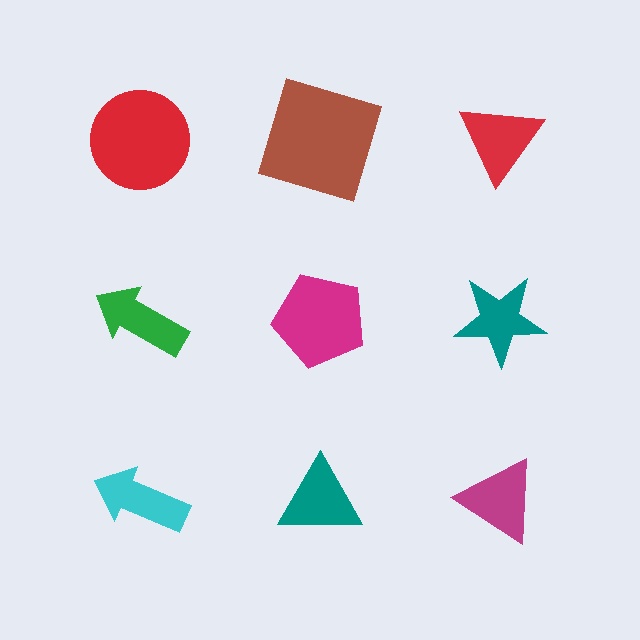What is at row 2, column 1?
A green arrow.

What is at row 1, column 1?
A red circle.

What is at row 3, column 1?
A cyan arrow.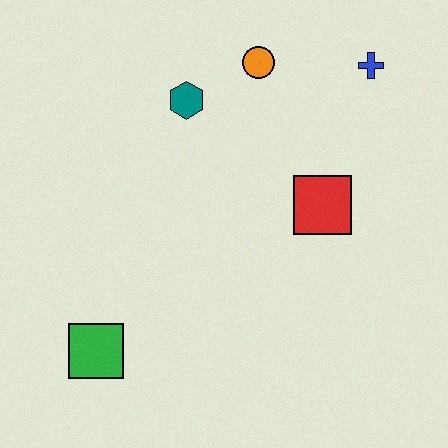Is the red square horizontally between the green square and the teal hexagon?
No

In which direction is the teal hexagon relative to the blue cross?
The teal hexagon is to the left of the blue cross.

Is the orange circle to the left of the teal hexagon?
No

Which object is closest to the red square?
The blue cross is closest to the red square.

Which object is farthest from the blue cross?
The green square is farthest from the blue cross.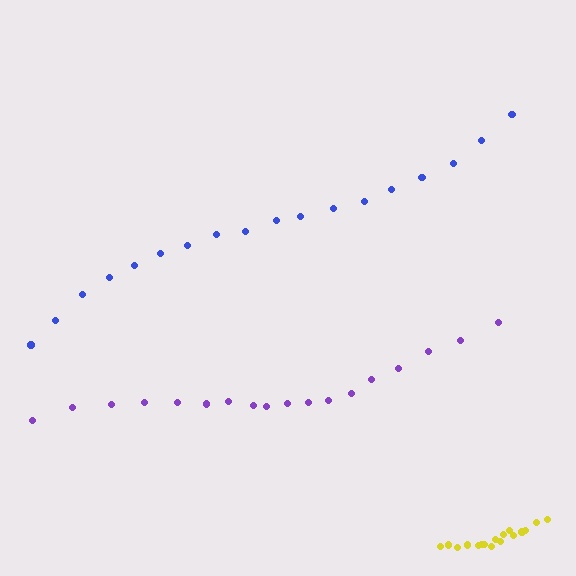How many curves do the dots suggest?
There are 3 distinct paths.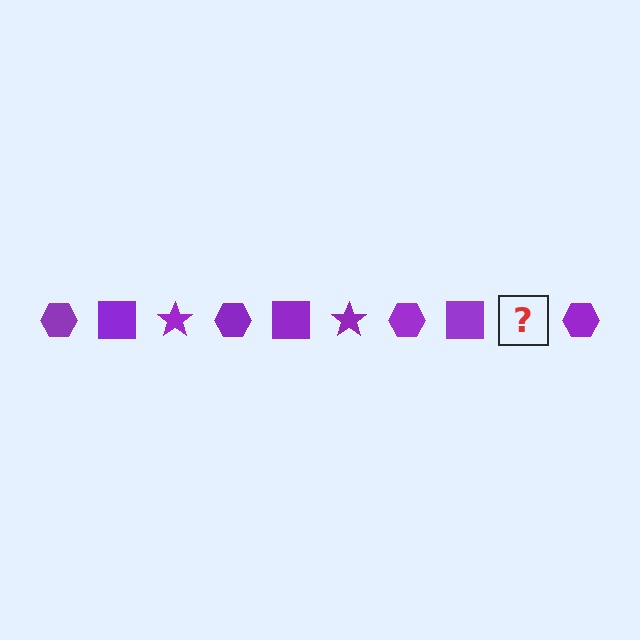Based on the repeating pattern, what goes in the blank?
The blank should be a purple star.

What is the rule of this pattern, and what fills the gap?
The rule is that the pattern cycles through hexagon, square, star shapes in purple. The gap should be filled with a purple star.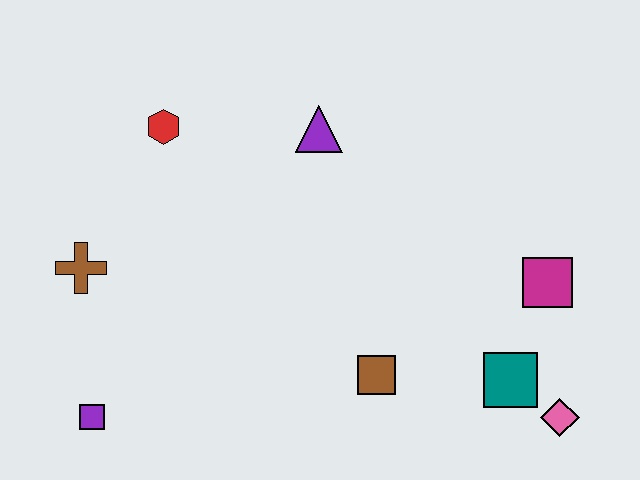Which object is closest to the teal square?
The pink diamond is closest to the teal square.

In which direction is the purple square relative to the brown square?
The purple square is to the left of the brown square.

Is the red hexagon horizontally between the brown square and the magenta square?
No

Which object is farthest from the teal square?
The brown cross is farthest from the teal square.